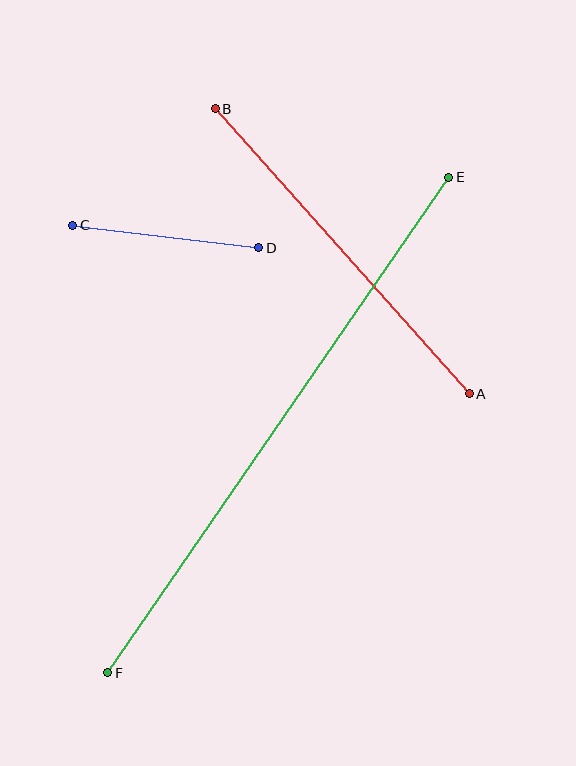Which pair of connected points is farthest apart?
Points E and F are farthest apart.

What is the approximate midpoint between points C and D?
The midpoint is at approximately (166, 236) pixels.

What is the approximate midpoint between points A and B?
The midpoint is at approximately (342, 251) pixels.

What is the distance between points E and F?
The distance is approximately 601 pixels.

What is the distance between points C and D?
The distance is approximately 187 pixels.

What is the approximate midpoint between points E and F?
The midpoint is at approximately (278, 425) pixels.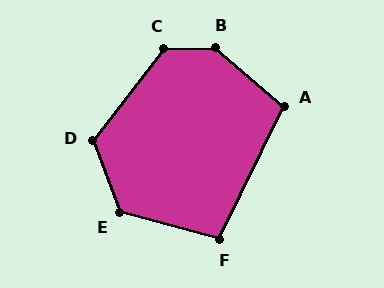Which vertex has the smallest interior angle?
F, at approximately 101 degrees.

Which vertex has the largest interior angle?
B, at approximately 138 degrees.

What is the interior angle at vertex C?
Approximately 129 degrees (obtuse).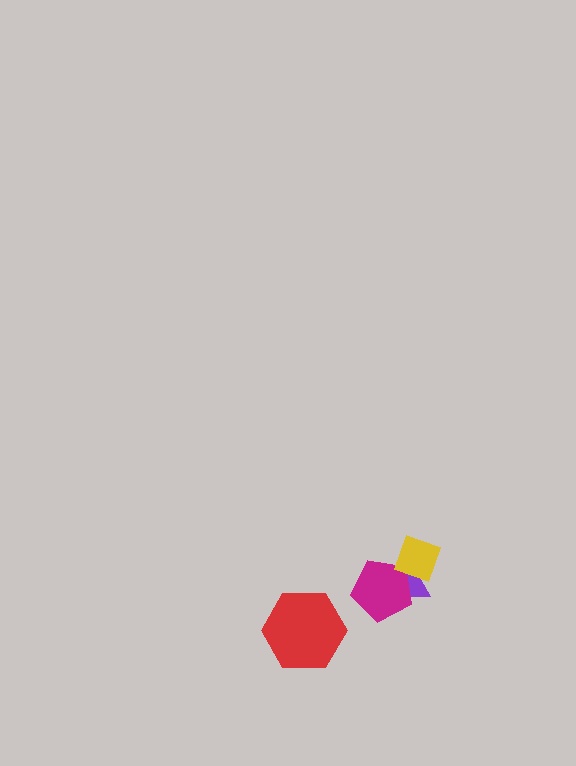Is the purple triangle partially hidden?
Yes, it is partially covered by another shape.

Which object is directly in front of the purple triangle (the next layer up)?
The magenta pentagon is directly in front of the purple triangle.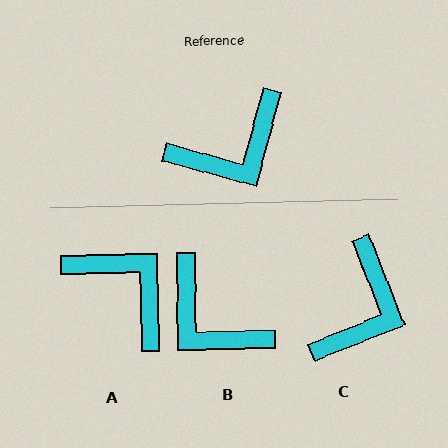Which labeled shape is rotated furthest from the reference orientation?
A, about 106 degrees away.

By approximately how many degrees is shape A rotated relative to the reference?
Approximately 106 degrees counter-clockwise.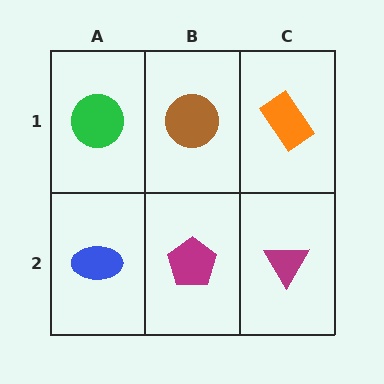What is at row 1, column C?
An orange rectangle.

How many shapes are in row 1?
3 shapes.